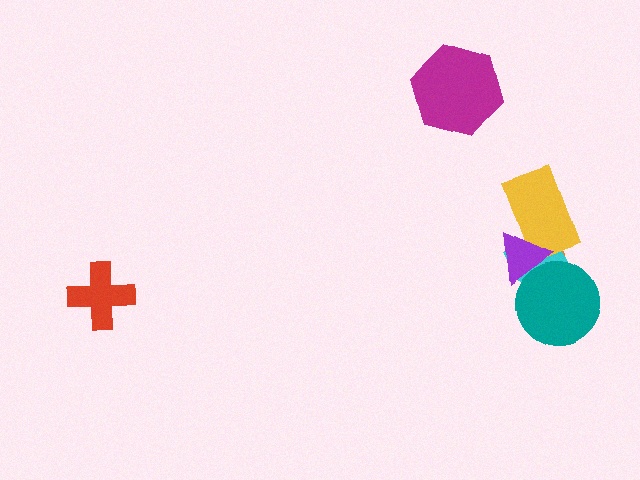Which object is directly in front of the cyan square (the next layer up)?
The teal circle is directly in front of the cyan square.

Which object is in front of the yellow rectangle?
The purple triangle is in front of the yellow rectangle.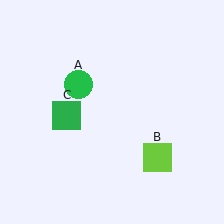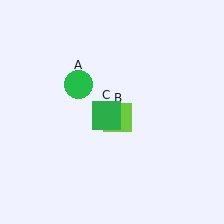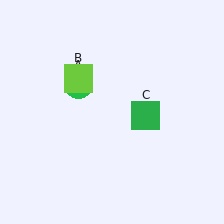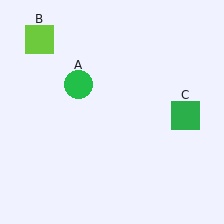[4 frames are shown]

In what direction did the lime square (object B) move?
The lime square (object B) moved up and to the left.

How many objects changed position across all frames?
2 objects changed position: lime square (object B), green square (object C).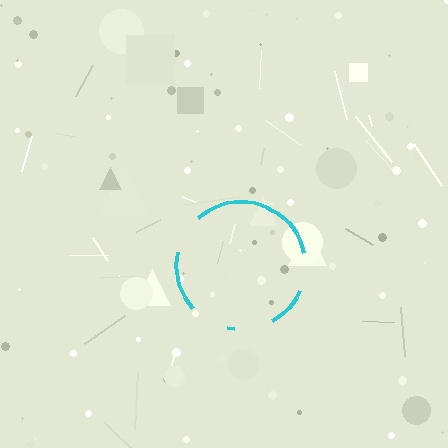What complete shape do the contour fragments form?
The contour fragments form a circle.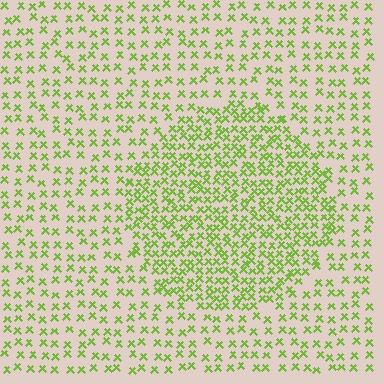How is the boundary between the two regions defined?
The boundary is defined by a change in element density (approximately 2.0x ratio). All elements are the same color, size, and shape.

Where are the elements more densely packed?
The elements are more densely packed inside the circle boundary.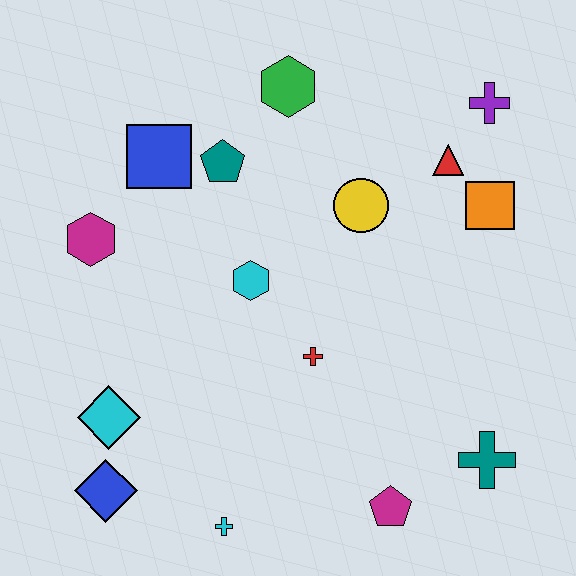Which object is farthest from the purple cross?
The blue diamond is farthest from the purple cross.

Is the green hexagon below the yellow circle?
No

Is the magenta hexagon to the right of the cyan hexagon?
No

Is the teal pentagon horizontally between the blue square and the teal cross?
Yes